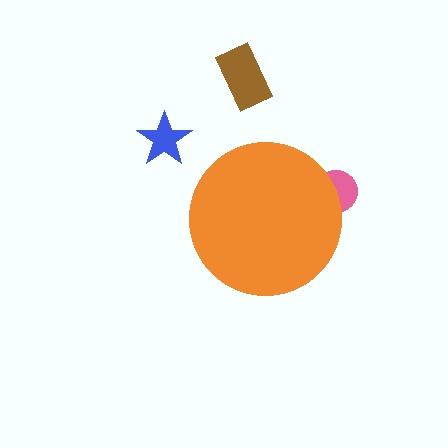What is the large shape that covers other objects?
An orange circle.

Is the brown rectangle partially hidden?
No, the brown rectangle is fully visible.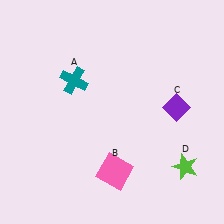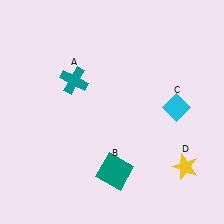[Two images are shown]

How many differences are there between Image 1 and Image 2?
There are 3 differences between the two images.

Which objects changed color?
B changed from pink to teal. C changed from purple to cyan. D changed from lime to yellow.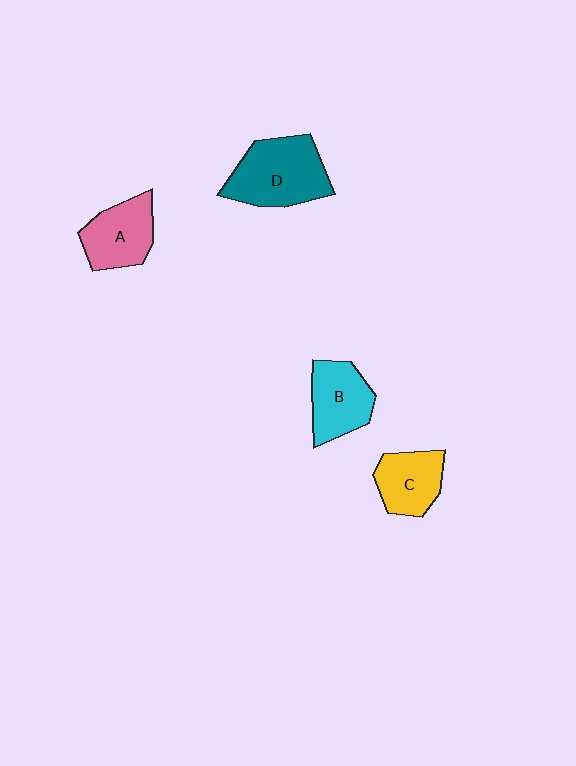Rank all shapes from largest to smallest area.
From largest to smallest: D (teal), A (pink), B (cyan), C (yellow).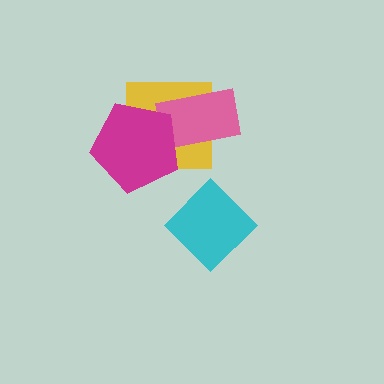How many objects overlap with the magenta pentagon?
2 objects overlap with the magenta pentagon.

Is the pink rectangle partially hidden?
Yes, it is partially covered by another shape.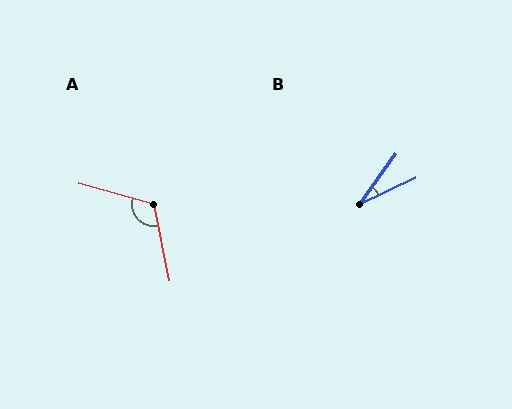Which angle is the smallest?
B, at approximately 29 degrees.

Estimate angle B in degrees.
Approximately 29 degrees.